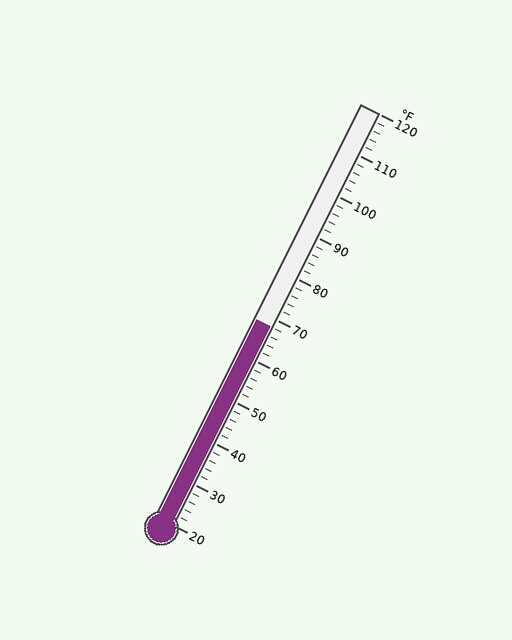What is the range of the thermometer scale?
The thermometer scale ranges from 20°F to 120°F.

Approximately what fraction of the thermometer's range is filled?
The thermometer is filled to approximately 50% of its range.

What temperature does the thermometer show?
The thermometer shows approximately 68°F.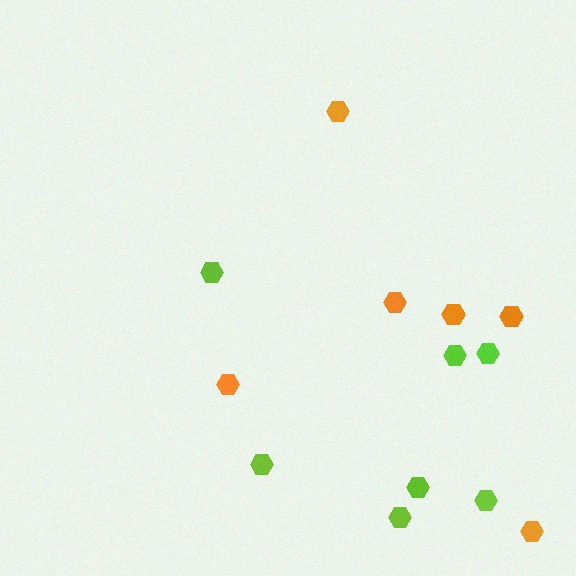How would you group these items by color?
There are 2 groups: one group of lime hexagons (7) and one group of orange hexagons (6).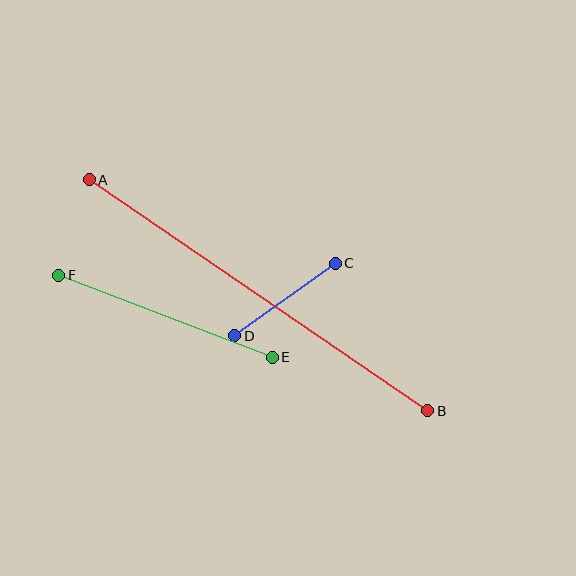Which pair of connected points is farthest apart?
Points A and B are farthest apart.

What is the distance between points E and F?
The distance is approximately 229 pixels.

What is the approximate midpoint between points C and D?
The midpoint is at approximately (285, 300) pixels.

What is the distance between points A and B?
The distance is approximately 410 pixels.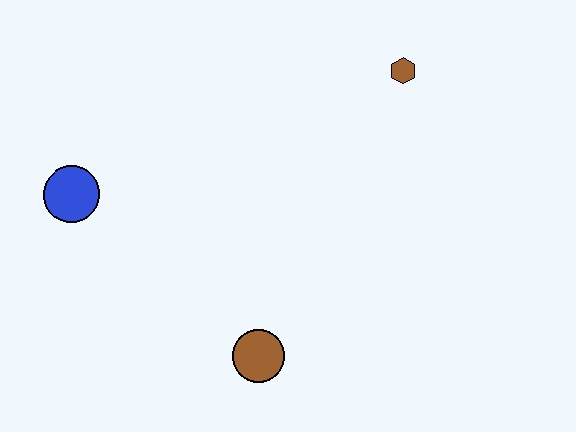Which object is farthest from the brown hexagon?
The blue circle is farthest from the brown hexagon.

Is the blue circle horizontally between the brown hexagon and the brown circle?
No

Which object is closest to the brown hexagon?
The brown circle is closest to the brown hexagon.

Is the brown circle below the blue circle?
Yes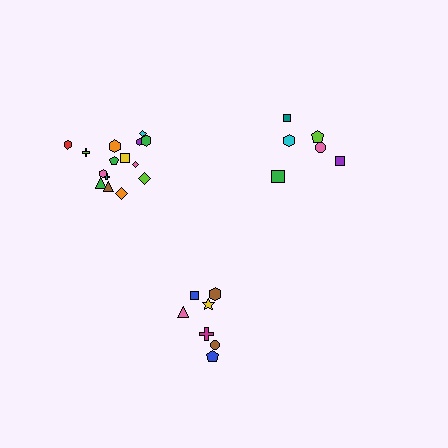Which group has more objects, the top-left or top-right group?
The top-left group.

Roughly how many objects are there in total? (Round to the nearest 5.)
Roughly 30 objects in total.